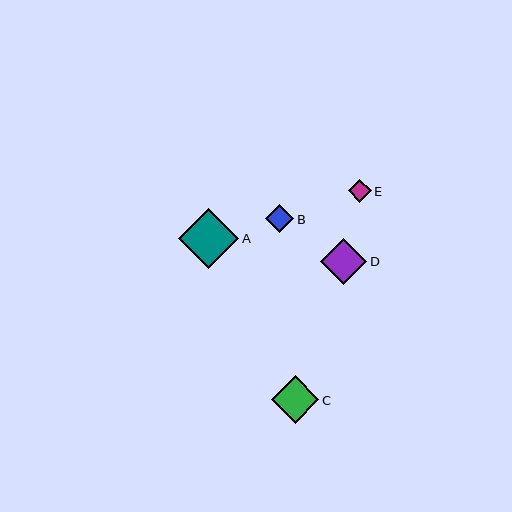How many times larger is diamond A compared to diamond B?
Diamond A is approximately 2.2 times the size of diamond B.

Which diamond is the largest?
Diamond A is the largest with a size of approximately 61 pixels.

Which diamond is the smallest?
Diamond E is the smallest with a size of approximately 23 pixels.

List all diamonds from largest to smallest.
From largest to smallest: A, C, D, B, E.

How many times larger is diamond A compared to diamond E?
Diamond A is approximately 2.7 times the size of diamond E.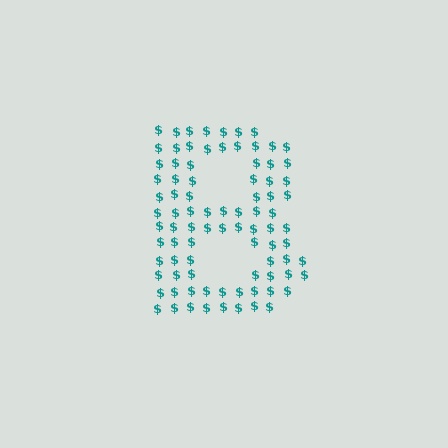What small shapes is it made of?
It is made of small dollar signs.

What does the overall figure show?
The overall figure shows the letter B.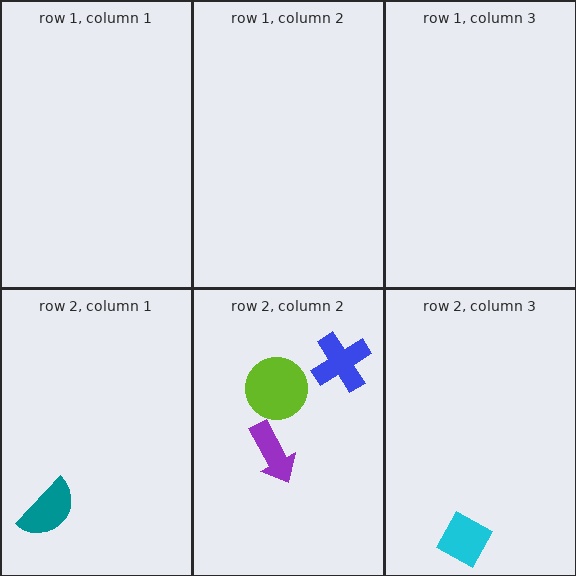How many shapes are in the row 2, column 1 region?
1.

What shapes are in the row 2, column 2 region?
The lime circle, the purple arrow, the blue cross.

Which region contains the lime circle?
The row 2, column 2 region.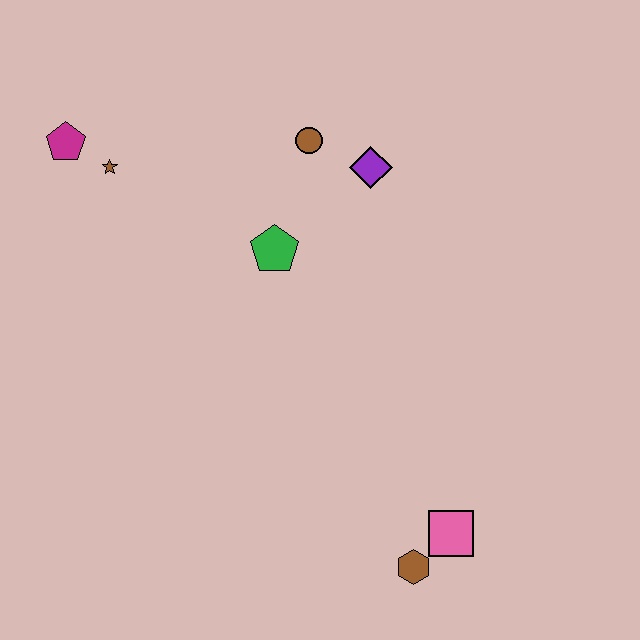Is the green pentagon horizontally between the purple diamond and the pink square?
No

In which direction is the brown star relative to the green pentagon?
The brown star is to the left of the green pentagon.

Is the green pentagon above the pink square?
Yes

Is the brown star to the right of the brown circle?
No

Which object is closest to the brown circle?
The purple diamond is closest to the brown circle.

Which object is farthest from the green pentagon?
The brown hexagon is farthest from the green pentagon.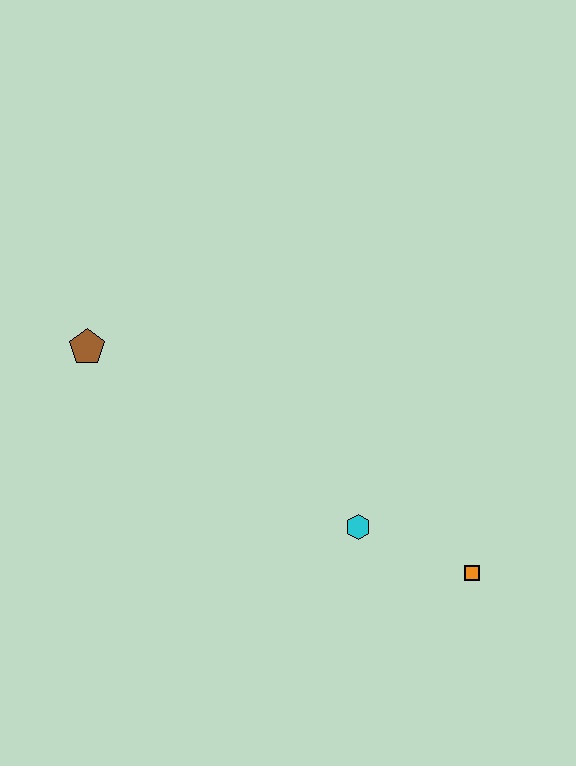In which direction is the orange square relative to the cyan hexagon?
The orange square is to the right of the cyan hexagon.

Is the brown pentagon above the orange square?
Yes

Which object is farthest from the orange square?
The brown pentagon is farthest from the orange square.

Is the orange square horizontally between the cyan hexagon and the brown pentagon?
No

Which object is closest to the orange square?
The cyan hexagon is closest to the orange square.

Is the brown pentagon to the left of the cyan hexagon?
Yes